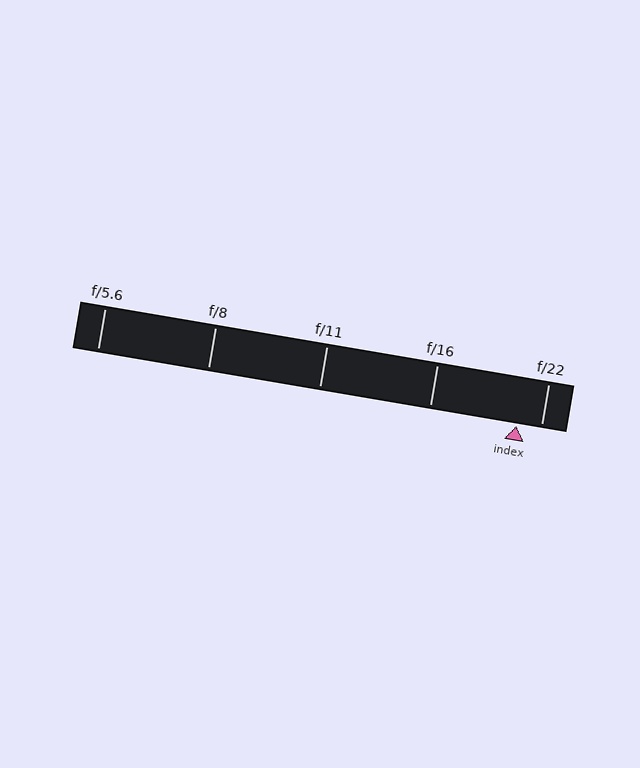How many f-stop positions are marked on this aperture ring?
There are 5 f-stop positions marked.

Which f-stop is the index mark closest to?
The index mark is closest to f/22.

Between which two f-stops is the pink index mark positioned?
The index mark is between f/16 and f/22.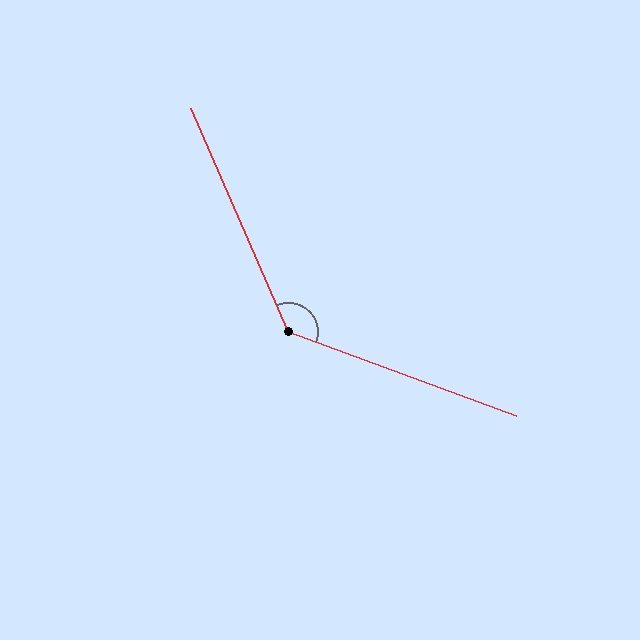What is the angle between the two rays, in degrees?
Approximately 133 degrees.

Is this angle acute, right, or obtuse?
It is obtuse.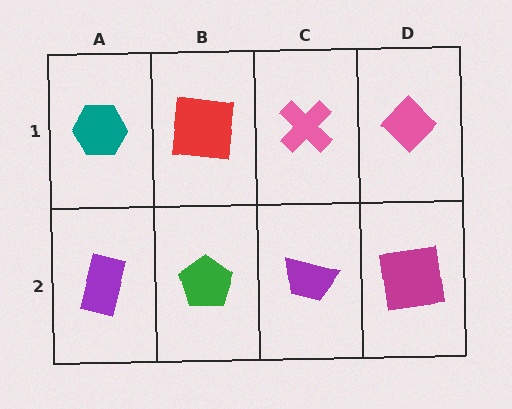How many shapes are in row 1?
4 shapes.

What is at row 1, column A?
A teal hexagon.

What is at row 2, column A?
A purple rectangle.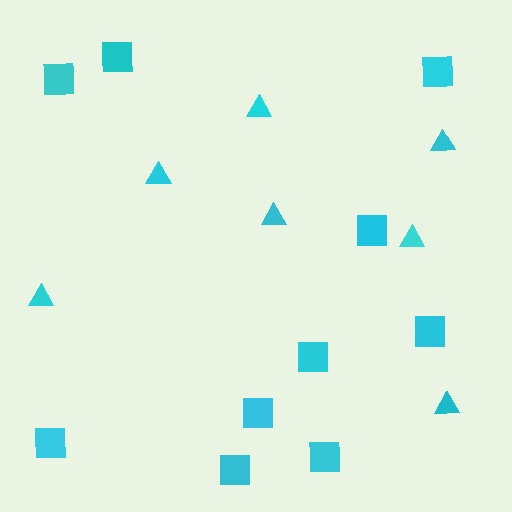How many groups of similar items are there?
There are 2 groups: one group of squares (10) and one group of triangles (7).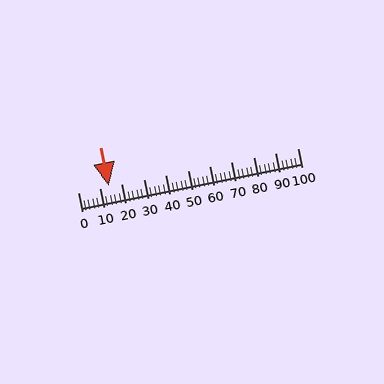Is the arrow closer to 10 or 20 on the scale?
The arrow is closer to 10.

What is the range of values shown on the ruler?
The ruler shows values from 0 to 100.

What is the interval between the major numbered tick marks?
The major tick marks are spaced 10 units apart.